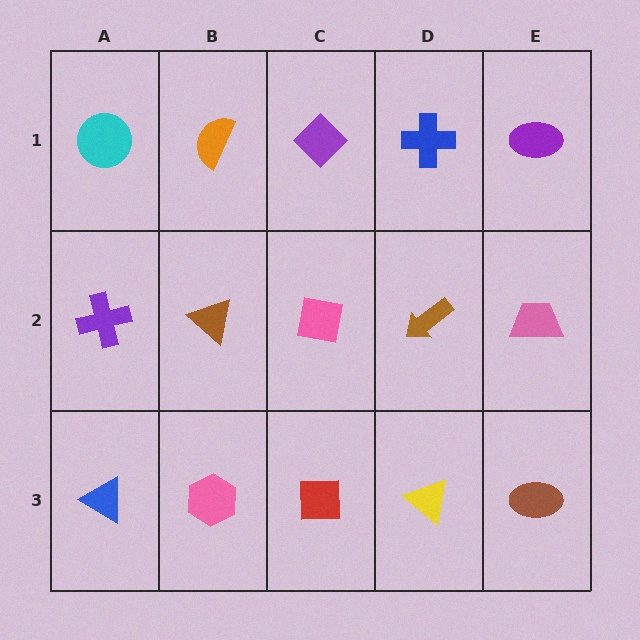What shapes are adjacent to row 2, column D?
A blue cross (row 1, column D), a yellow triangle (row 3, column D), a pink square (row 2, column C), a pink trapezoid (row 2, column E).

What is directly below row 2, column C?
A red square.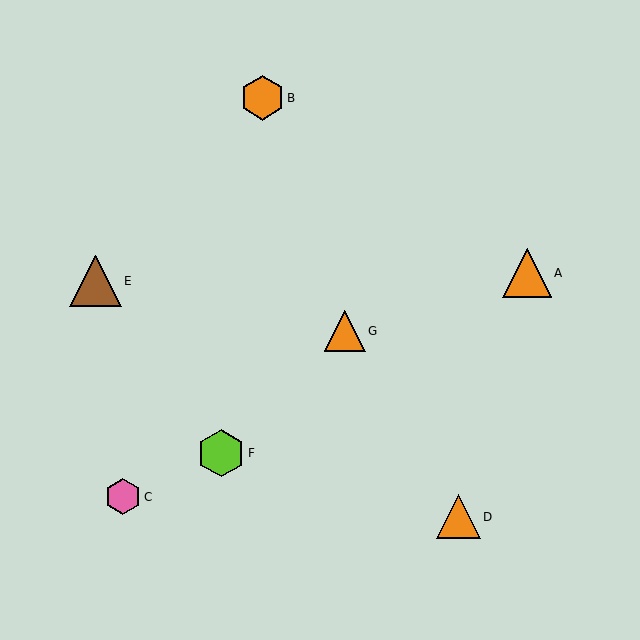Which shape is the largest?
The brown triangle (labeled E) is the largest.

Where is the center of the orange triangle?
The center of the orange triangle is at (458, 517).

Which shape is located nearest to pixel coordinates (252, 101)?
The orange hexagon (labeled B) at (262, 98) is nearest to that location.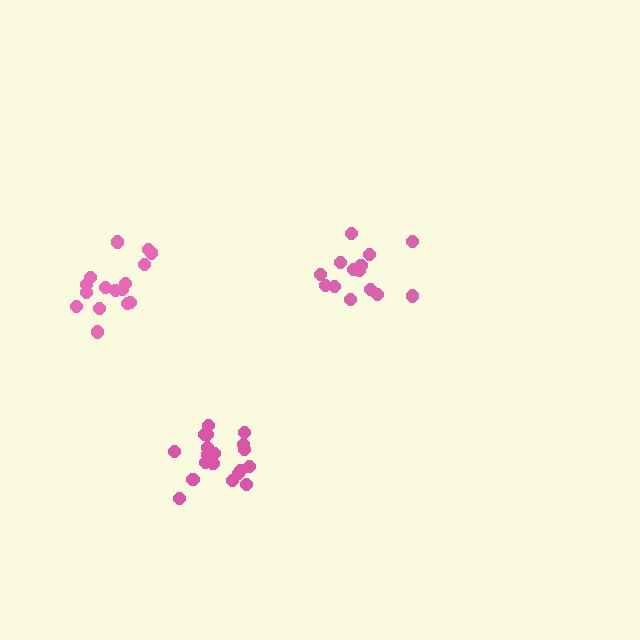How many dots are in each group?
Group 1: 16 dots, Group 2: 15 dots, Group 3: 20 dots (51 total).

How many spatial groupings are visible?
There are 3 spatial groupings.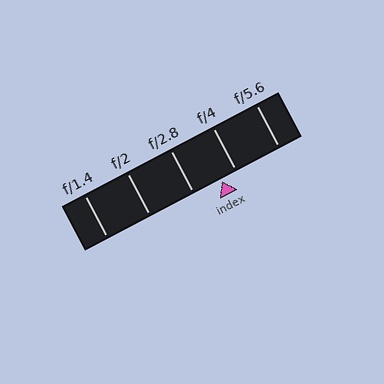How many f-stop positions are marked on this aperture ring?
There are 5 f-stop positions marked.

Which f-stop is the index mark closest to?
The index mark is closest to f/4.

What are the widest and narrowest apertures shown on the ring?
The widest aperture shown is f/1.4 and the narrowest is f/5.6.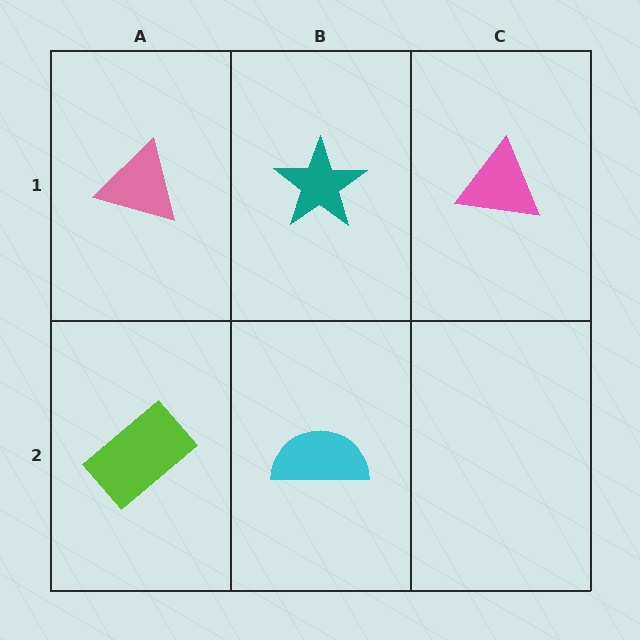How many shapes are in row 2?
2 shapes.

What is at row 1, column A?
A pink triangle.